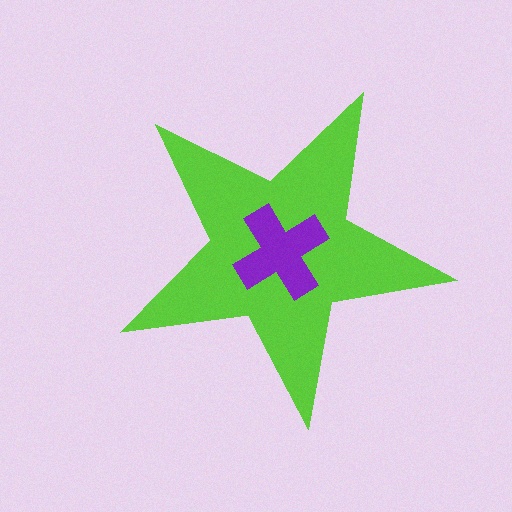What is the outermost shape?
The lime star.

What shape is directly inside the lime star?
The purple cross.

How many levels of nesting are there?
2.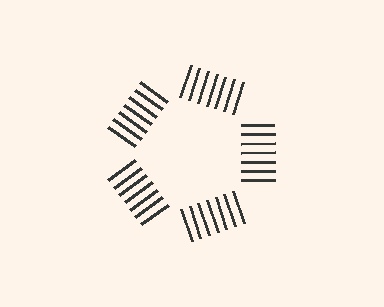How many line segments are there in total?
35 — 7 along each of the 5 edges.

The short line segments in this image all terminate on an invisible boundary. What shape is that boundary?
An illusory pentagon — the line segments terminate on its edges but no continuous stroke is drawn.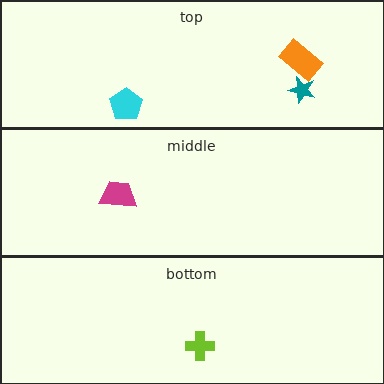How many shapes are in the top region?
3.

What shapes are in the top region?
The teal star, the cyan pentagon, the orange rectangle.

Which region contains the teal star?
The top region.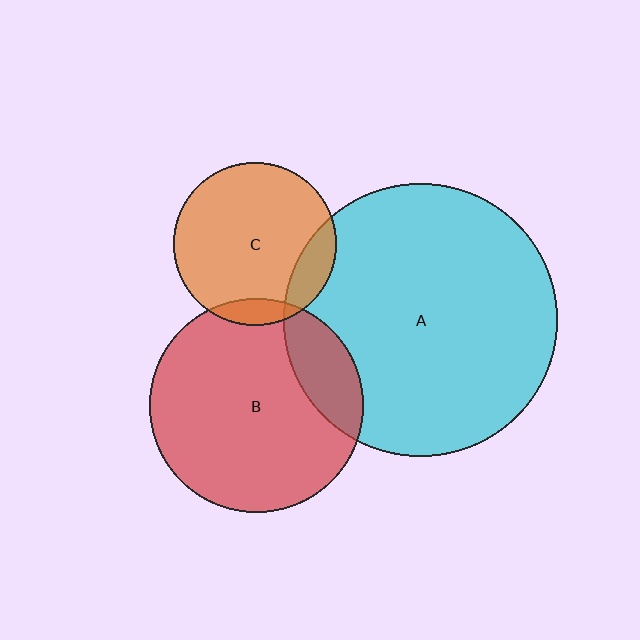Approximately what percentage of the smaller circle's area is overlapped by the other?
Approximately 15%.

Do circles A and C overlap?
Yes.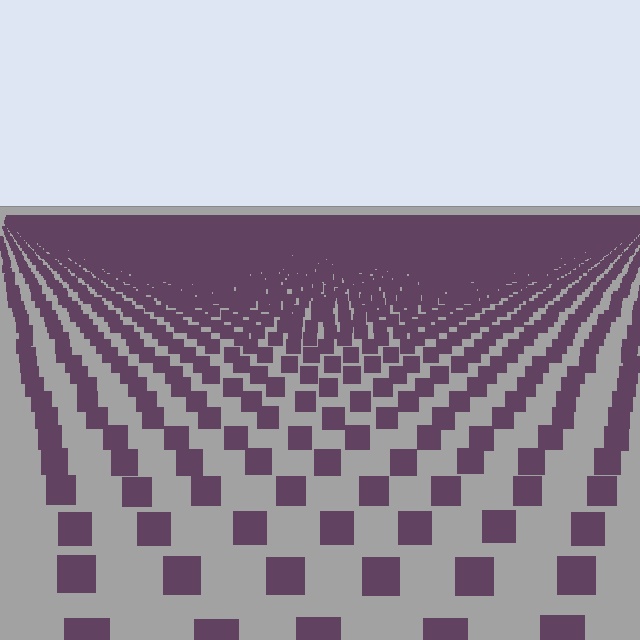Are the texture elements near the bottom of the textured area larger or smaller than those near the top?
Larger. Near the bottom, elements are closer to the viewer and appear at a bigger on-screen size.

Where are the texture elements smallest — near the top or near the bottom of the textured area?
Near the top.